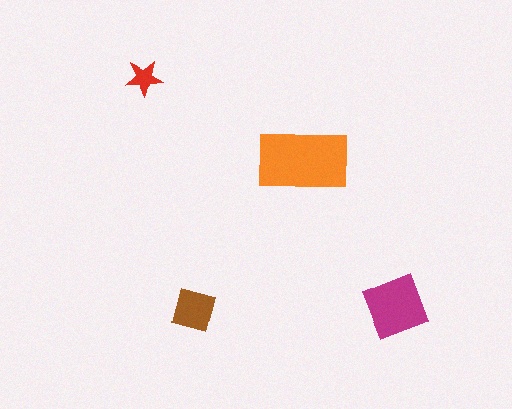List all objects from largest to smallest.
The orange rectangle, the magenta square, the brown diamond, the red star.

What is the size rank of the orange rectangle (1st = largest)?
1st.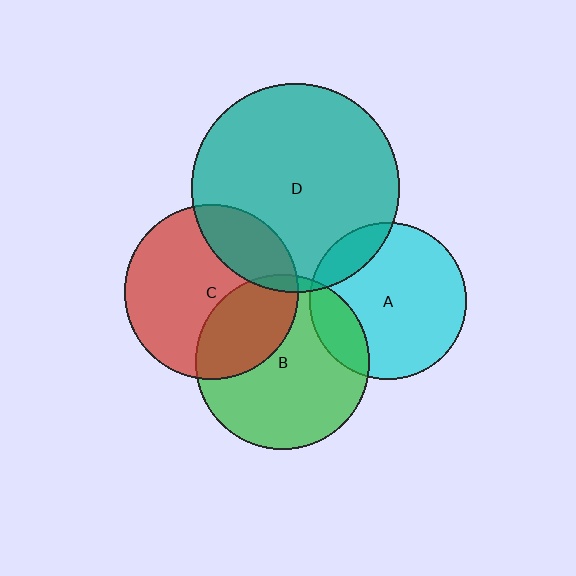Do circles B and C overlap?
Yes.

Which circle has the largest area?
Circle D (teal).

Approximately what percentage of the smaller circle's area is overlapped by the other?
Approximately 30%.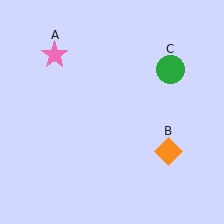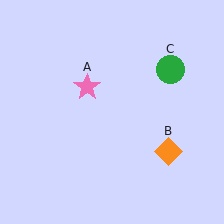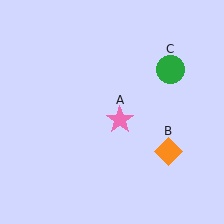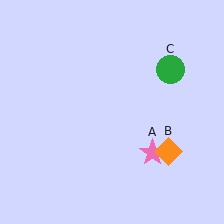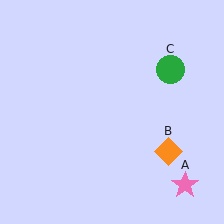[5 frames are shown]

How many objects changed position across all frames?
1 object changed position: pink star (object A).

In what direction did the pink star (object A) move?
The pink star (object A) moved down and to the right.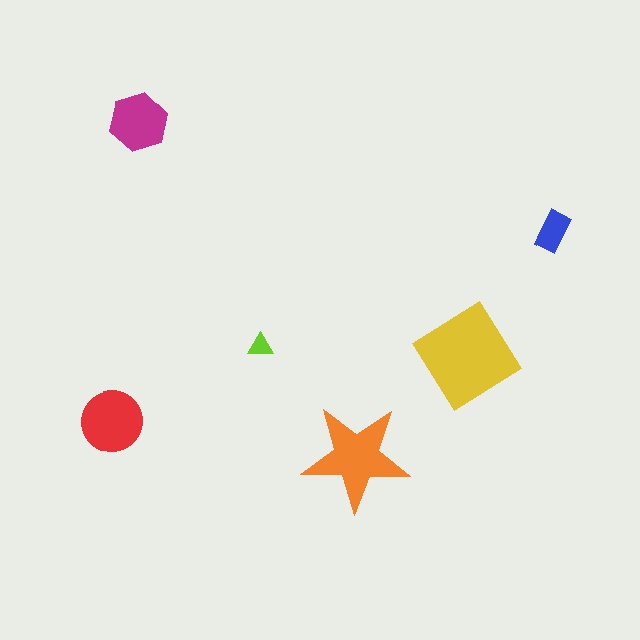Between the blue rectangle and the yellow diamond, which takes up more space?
The yellow diamond.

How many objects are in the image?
There are 6 objects in the image.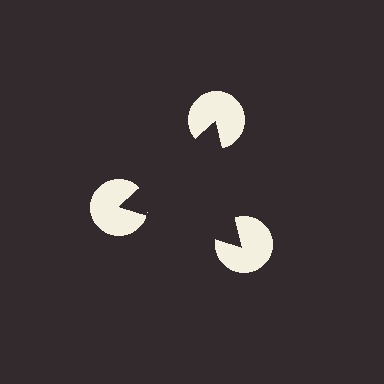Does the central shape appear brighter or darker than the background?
It typically appears slightly darker than the background, even though no actual brightness change is drawn.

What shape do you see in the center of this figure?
An illusory triangle — its edges are inferred from the aligned wedge cuts in the pac-man discs, not physically drawn.